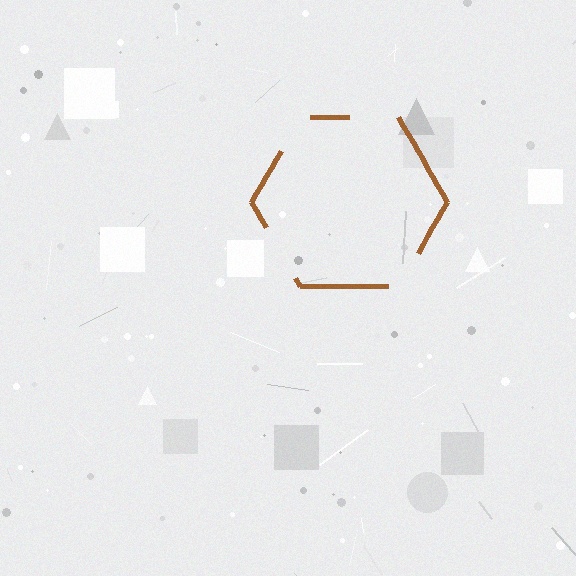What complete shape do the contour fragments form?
The contour fragments form a hexagon.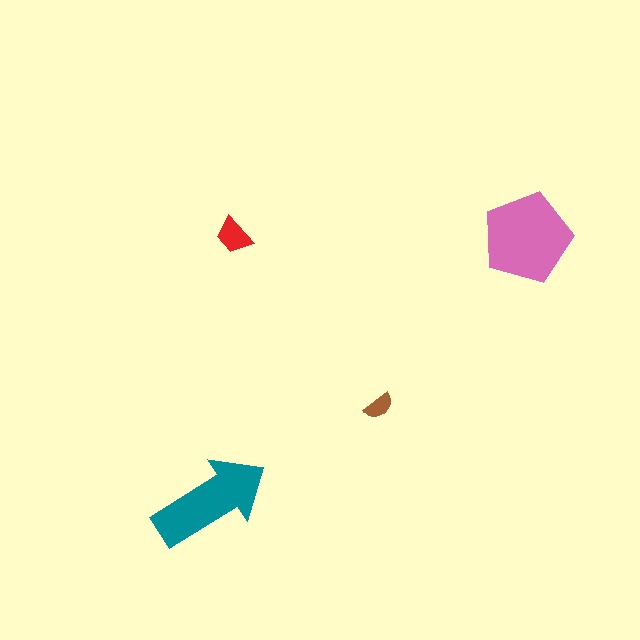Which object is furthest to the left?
The teal arrow is leftmost.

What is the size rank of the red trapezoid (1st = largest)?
3rd.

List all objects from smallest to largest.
The brown semicircle, the red trapezoid, the teal arrow, the pink pentagon.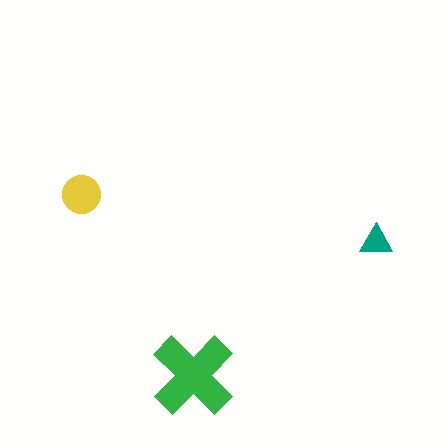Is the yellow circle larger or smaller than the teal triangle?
Larger.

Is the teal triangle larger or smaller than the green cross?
Smaller.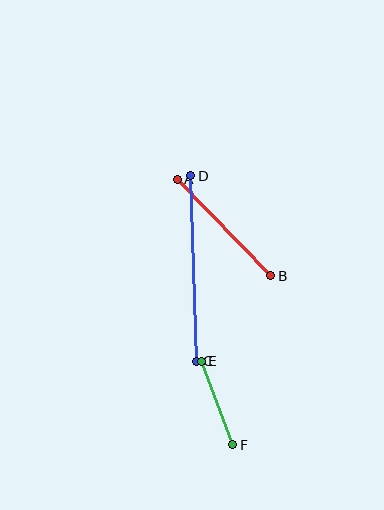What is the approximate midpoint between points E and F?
The midpoint is at approximately (217, 403) pixels.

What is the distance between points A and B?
The distance is approximately 134 pixels.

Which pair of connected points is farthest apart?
Points C and D are farthest apart.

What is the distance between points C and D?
The distance is approximately 186 pixels.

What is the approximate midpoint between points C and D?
The midpoint is at approximately (194, 269) pixels.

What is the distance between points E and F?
The distance is approximately 89 pixels.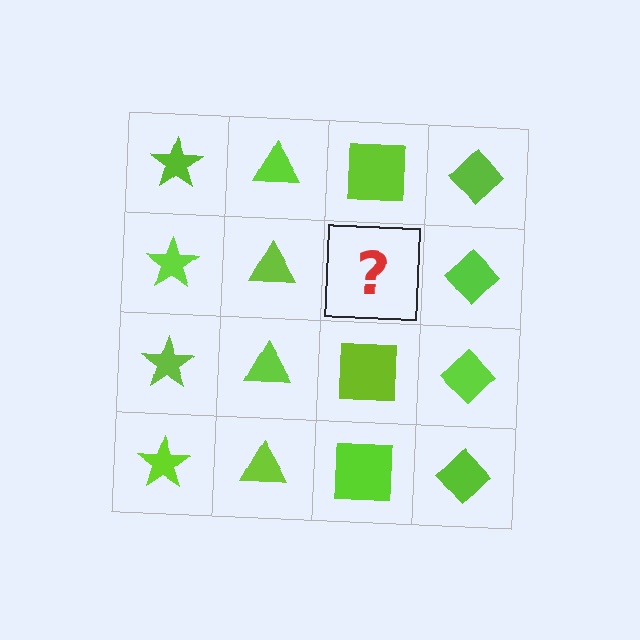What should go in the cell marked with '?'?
The missing cell should contain a lime square.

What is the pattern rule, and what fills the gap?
The rule is that each column has a consistent shape. The gap should be filled with a lime square.